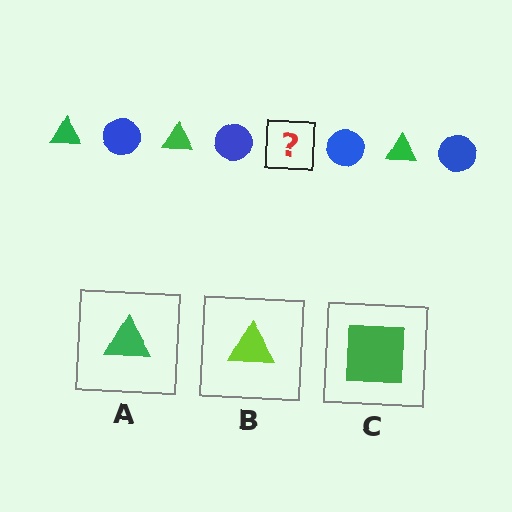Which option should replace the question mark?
Option A.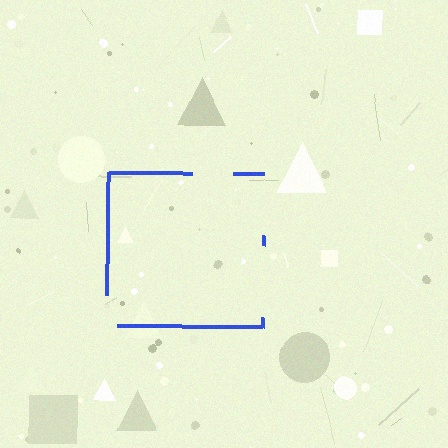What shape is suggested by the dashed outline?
The dashed outline suggests a square.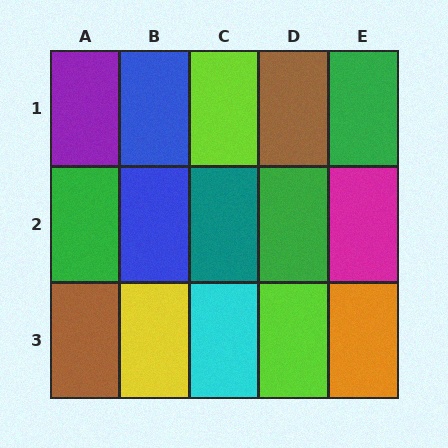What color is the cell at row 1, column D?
Brown.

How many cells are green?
3 cells are green.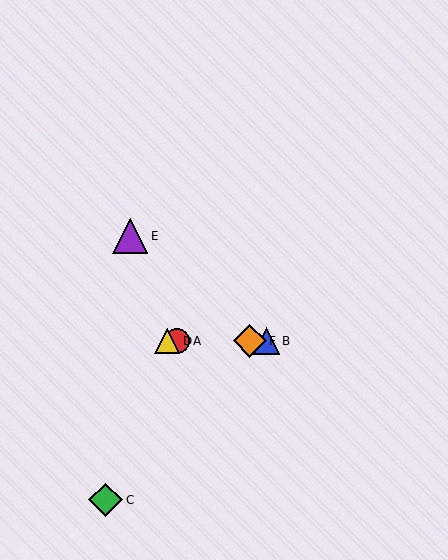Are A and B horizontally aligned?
Yes, both are at y≈341.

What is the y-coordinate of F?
Object F is at y≈341.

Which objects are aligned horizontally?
Objects A, B, D, F are aligned horizontally.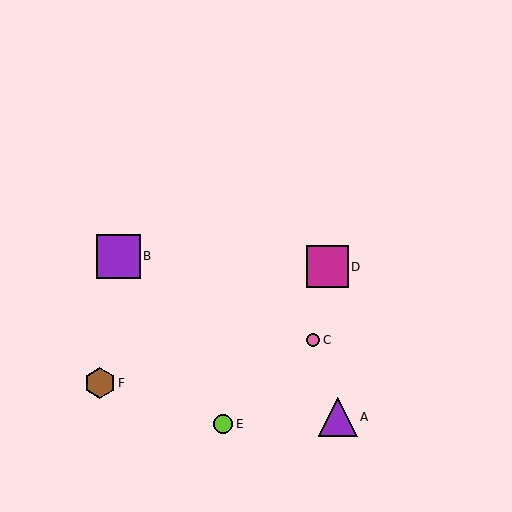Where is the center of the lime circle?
The center of the lime circle is at (223, 424).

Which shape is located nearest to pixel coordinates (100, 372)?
The brown hexagon (labeled F) at (100, 383) is nearest to that location.